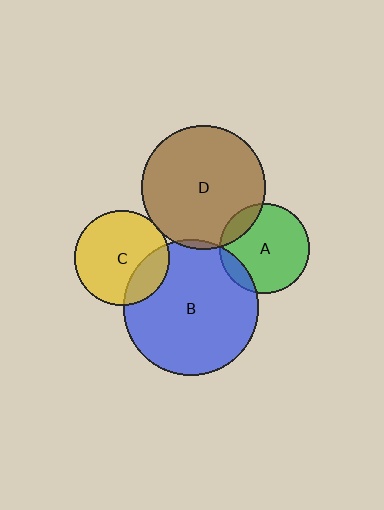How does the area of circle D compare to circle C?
Approximately 1.7 times.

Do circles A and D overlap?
Yes.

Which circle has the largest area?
Circle B (blue).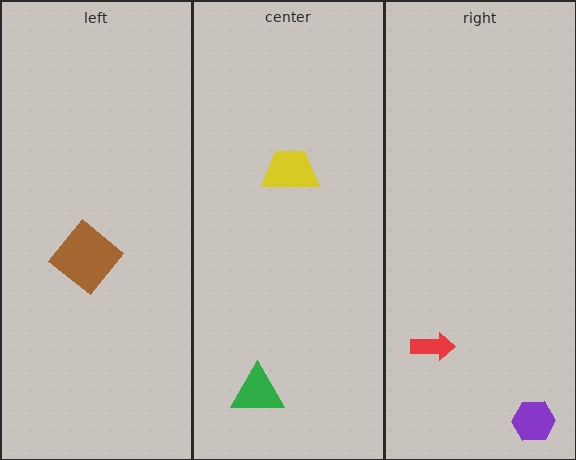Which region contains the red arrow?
The right region.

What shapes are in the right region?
The purple hexagon, the red arrow.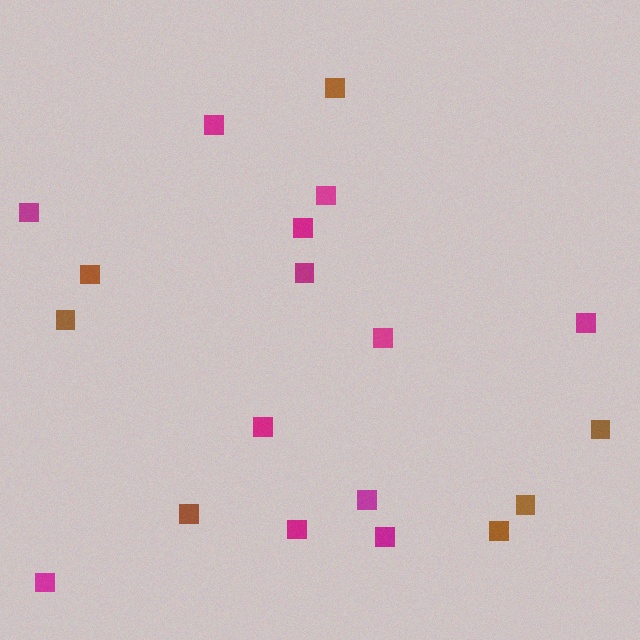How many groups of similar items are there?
There are 2 groups: one group of magenta squares (12) and one group of brown squares (7).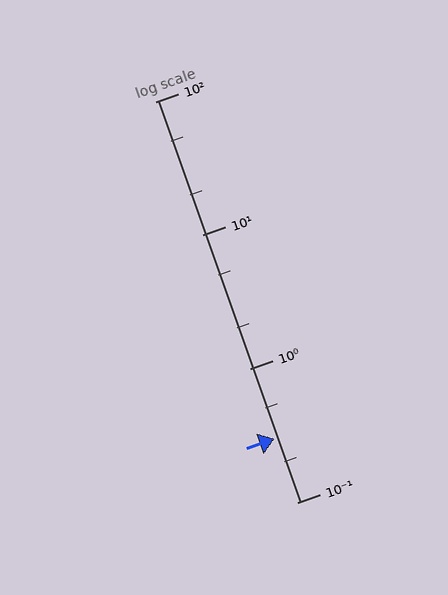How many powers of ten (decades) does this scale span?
The scale spans 3 decades, from 0.1 to 100.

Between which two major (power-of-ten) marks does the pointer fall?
The pointer is between 0.1 and 1.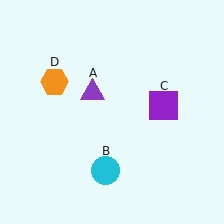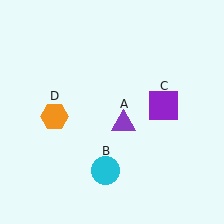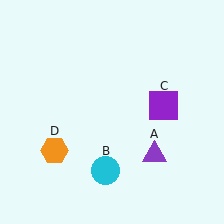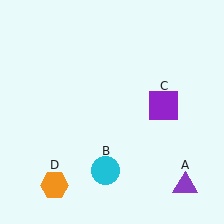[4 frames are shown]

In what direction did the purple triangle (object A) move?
The purple triangle (object A) moved down and to the right.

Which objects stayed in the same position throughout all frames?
Cyan circle (object B) and purple square (object C) remained stationary.